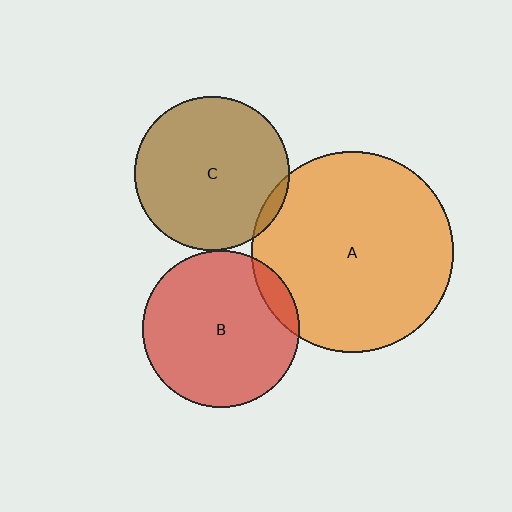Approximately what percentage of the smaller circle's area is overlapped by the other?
Approximately 10%.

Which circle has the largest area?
Circle A (orange).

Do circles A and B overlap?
Yes.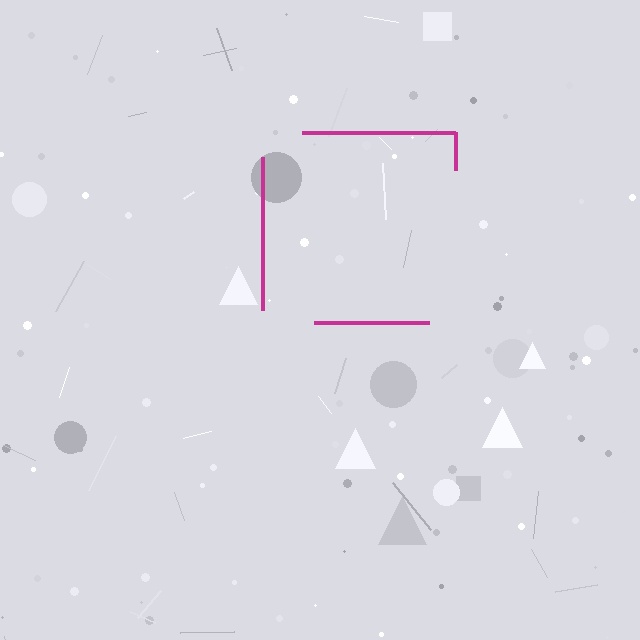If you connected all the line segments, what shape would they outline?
They would outline a square.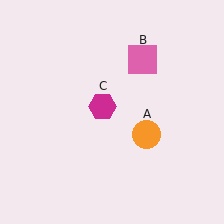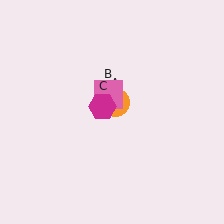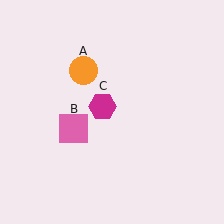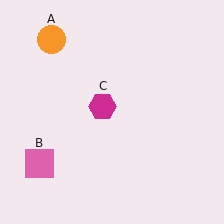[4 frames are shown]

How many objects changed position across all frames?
2 objects changed position: orange circle (object A), pink square (object B).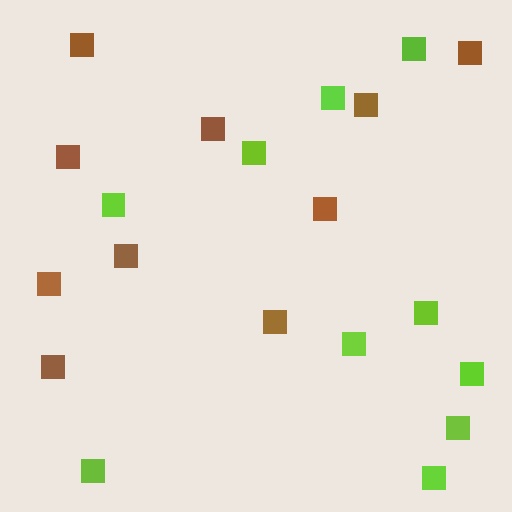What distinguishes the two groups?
There are 2 groups: one group of lime squares (10) and one group of brown squares (10).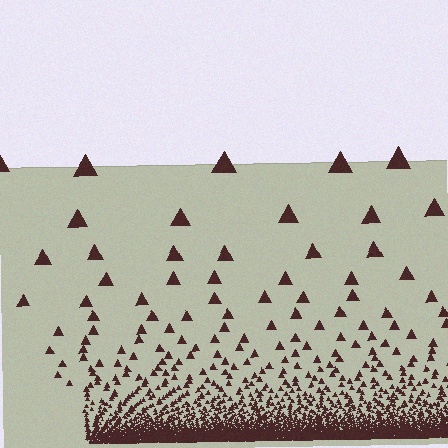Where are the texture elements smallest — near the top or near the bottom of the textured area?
Near the bottom.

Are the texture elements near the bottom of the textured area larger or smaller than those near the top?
Smaller. The gradient is inverted — elements near the bottom are smaller and denser.